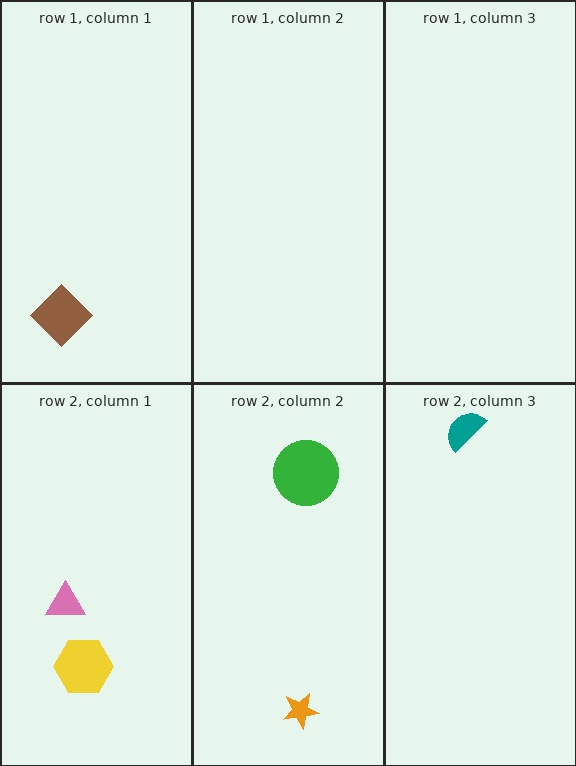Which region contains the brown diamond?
The row 1, column 1 region.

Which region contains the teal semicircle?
The row 2, column 3 region.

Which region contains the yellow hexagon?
The row 2, column 1 region.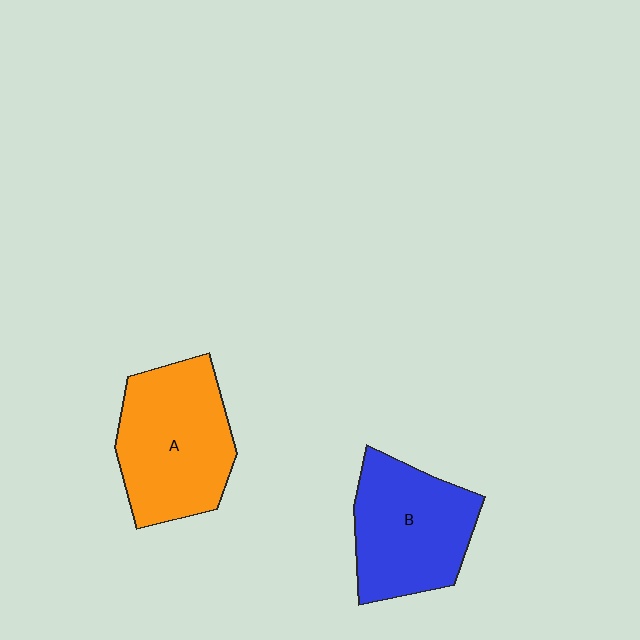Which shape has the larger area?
Shape A (orange).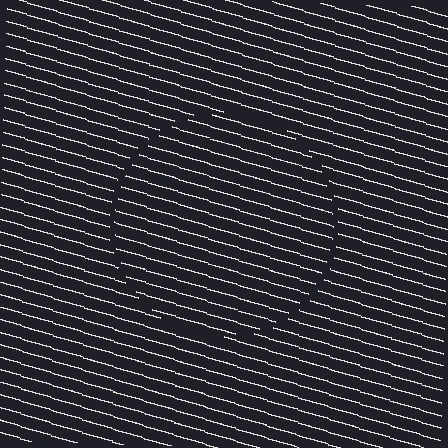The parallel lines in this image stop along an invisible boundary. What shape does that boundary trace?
An illusory circle. The interior of the shape contains the same grating, shifted by half a period — the contour is defined by the phase discontinuity where line-ends from the inner and outer gratings abut.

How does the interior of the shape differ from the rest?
The interior of the shape contains the same grating, shifted by half a period — the contour is defined by the phase discontinuity where line-ends from the inner and outer gratings abut.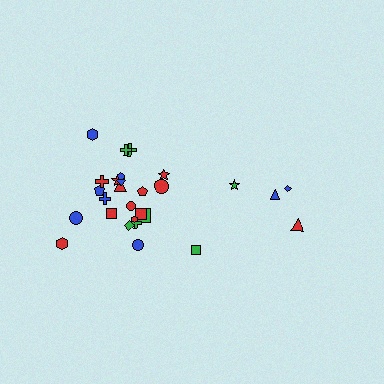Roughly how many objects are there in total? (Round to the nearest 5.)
Roughly 30 objects in total.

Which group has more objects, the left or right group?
The left group.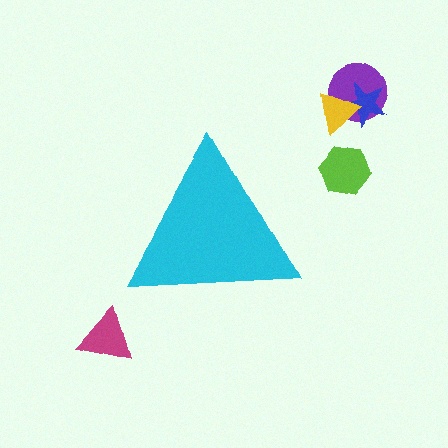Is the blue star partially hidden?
No, the blue star is fully visible.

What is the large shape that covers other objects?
A cyan triangle.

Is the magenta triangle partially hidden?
No, the magenta triangle is fully visible.